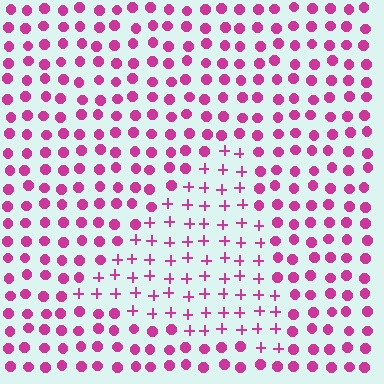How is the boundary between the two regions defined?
The boundary is defined by a change in element shape: plus signs inside vs. circles outside. All elements share the same color and spacing.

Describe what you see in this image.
The image is filled with small magenta elements arranged in a uniform grid. A triangle-shaped region contains plus signs, while the surrounding area contains circles. The boundary is defined purely by the change in element shape.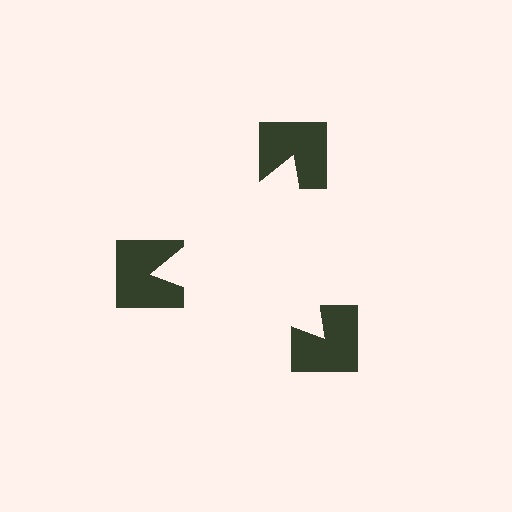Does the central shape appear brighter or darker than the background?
It typically appears slightly brighter than the background, even though no actual brightness change is drawn.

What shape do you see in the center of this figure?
An illusory triangle — its edges are inferred from the aligned wedge cuts in the notched squares, not physically drawn.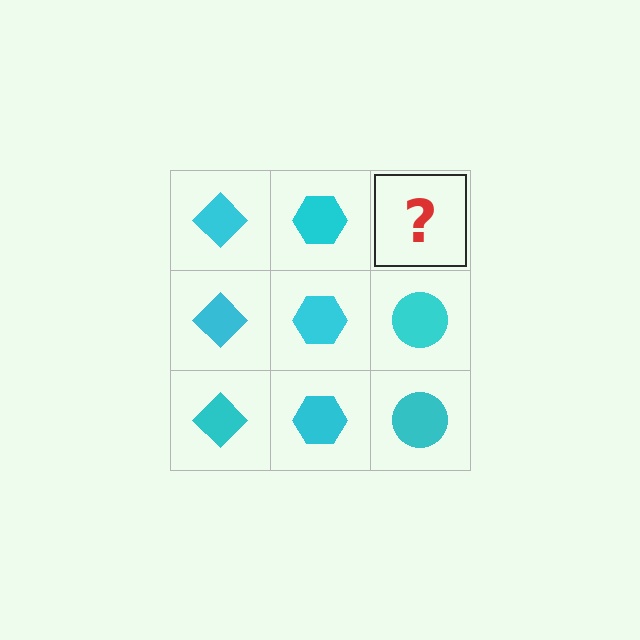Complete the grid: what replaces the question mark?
The question mark should be replaced with a cyan circle.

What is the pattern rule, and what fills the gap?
The rule is that each column has a consistent shape. The gap should be filled with a cyan circle.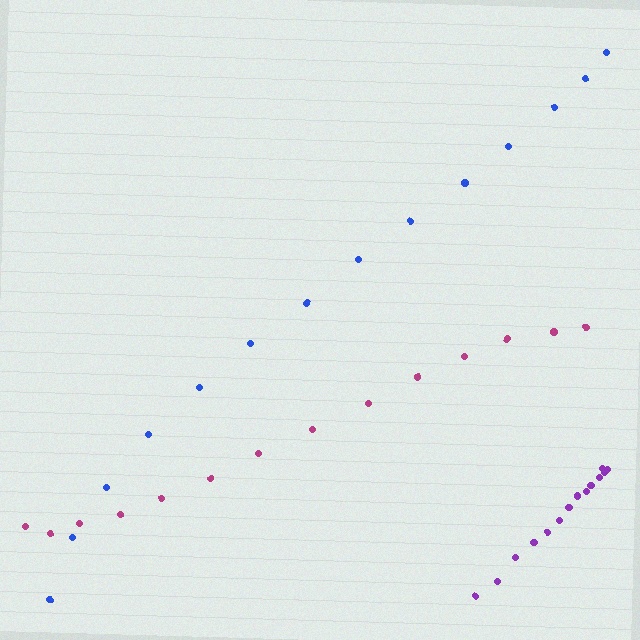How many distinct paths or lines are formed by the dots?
There are 3 distinct paths.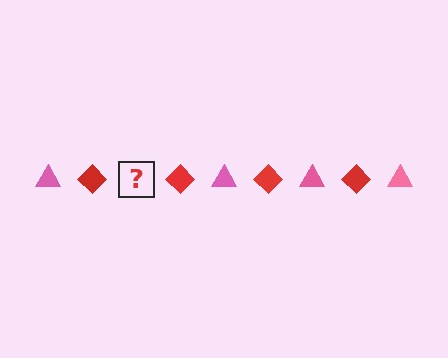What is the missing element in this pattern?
The missing element is a pink triangle.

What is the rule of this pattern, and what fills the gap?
The rule is that the pattern alternates between pink triangle and red diamond. The gap should be filled with a pink triangle.